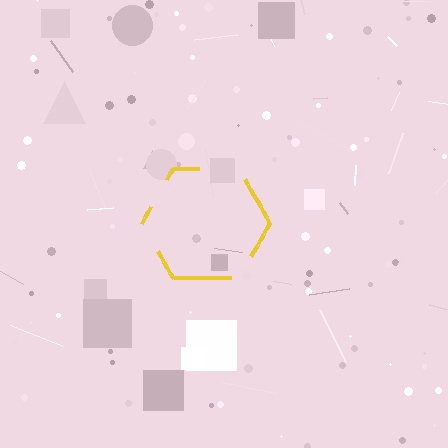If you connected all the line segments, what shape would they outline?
They would outline a hexagon.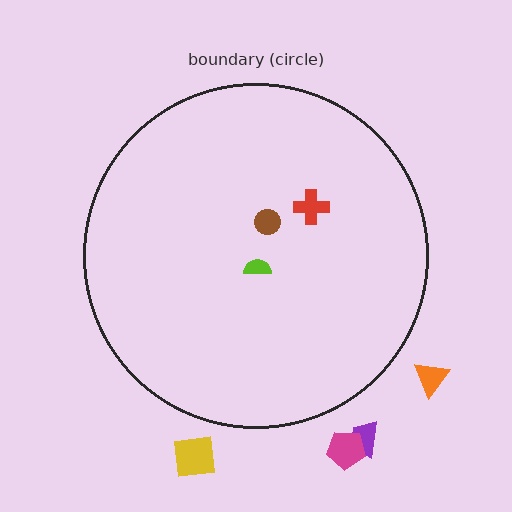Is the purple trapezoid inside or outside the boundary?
Outside.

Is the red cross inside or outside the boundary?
Inside.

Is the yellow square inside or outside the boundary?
Outside.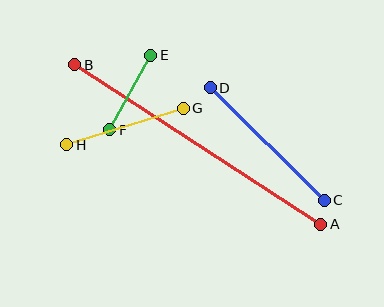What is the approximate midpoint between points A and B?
The midpoint is at approximately (198, 144) pixels.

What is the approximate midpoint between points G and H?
The midpoint is at approximately (125, 127) pixels.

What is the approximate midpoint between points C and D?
The midpoint is at approximately (267, 144) pixels.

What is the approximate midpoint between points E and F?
The midpoint is at approximately (130, 92) pixels.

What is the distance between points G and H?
The distance is approximately 122 pixels.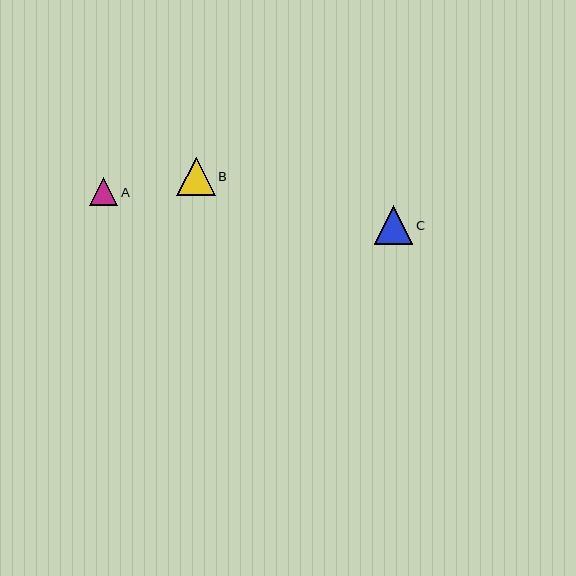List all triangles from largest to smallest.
From largest to smallest: C, B, A.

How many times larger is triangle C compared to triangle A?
Triangle C is approximately 1.3 times the size of triangle A.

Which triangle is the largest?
Triangle C is the largest with a size of approximately 38 pixels.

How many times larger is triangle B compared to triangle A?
Triangle B is approximately 1.3 times the size of triangle A.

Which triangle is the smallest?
Triangle A is the smallest with a size of approximately 29 pixels.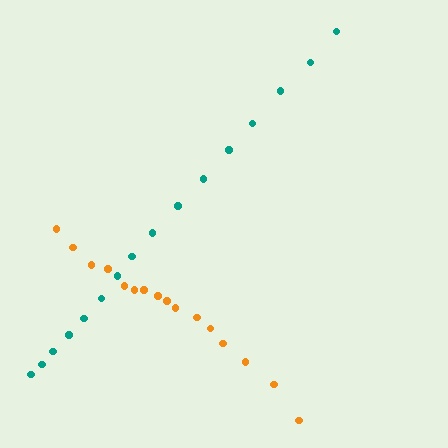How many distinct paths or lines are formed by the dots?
There are 2 distinct paths.